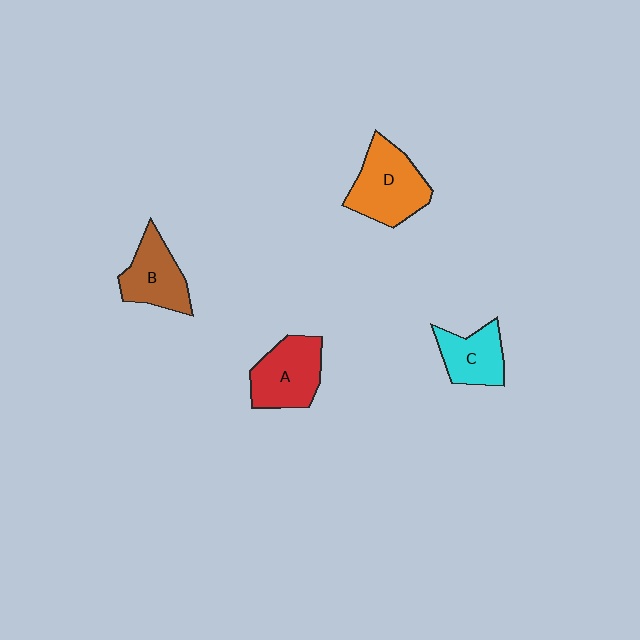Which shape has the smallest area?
Shape C (cyan).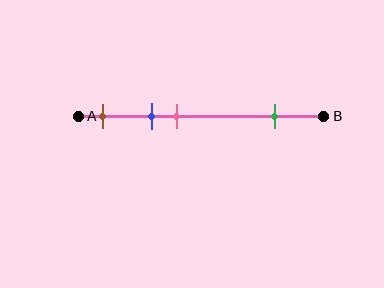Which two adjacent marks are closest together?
The blue and pink marks are the closest adjacent pair.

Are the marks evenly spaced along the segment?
No, the marks are not evenly spaced.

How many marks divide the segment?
There are 4 marks dividing the segment.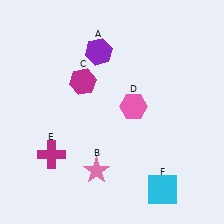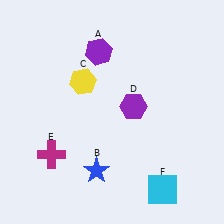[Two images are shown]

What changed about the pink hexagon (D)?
In Image 1, D is pink. In Image 2, it changed to purple.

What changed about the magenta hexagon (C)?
In Image 1, C is magenta. In Image 2, it changed to yellow.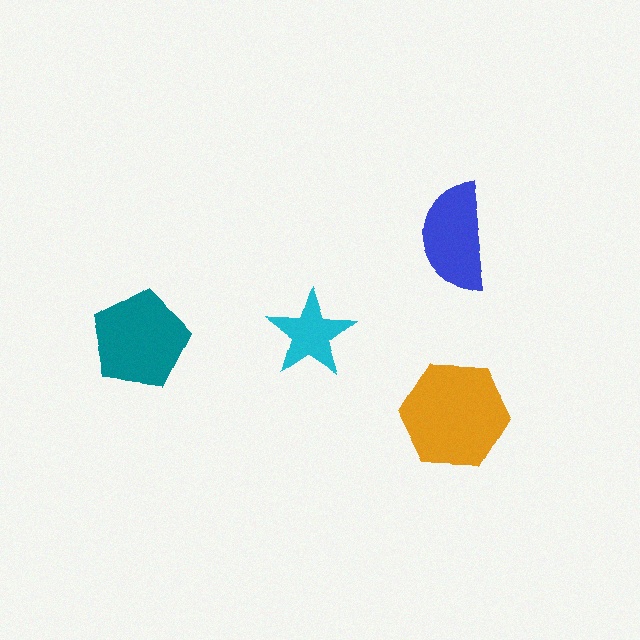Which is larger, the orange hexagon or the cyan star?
The orange hexagon.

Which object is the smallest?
The cyan star.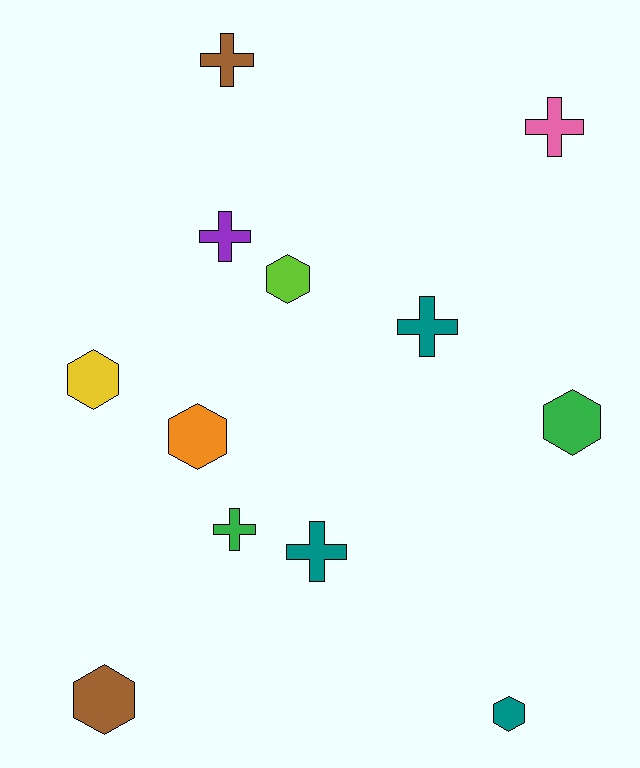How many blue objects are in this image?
There are no blue objects.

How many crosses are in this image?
There are 6 crosses.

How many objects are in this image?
There are 12 objects.